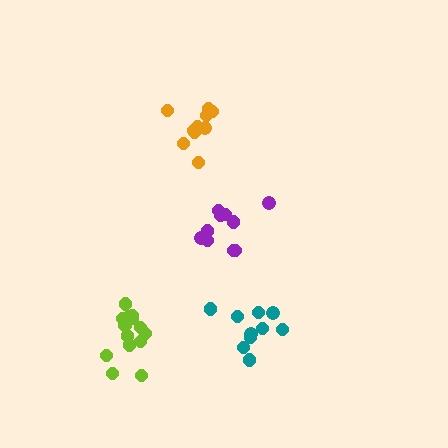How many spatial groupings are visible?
There are 4 spatial groupings.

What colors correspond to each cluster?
The clusters are colored: lime, purple, orange, teal.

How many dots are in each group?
Group 1: 14 dots, Group 2: 10 dots, Group 3: 10 dots, Group 4: 10 dots (44 total).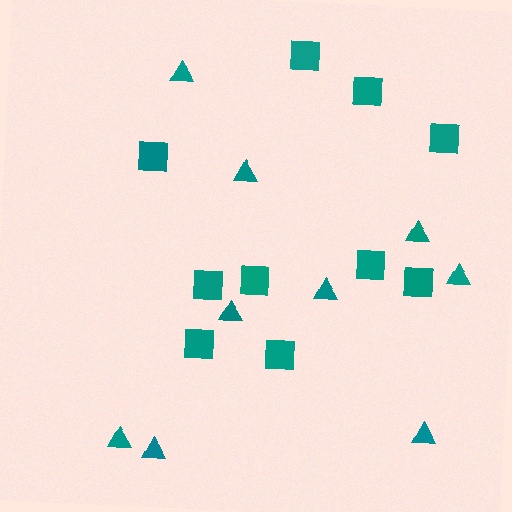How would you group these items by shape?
There are 2 groups: one group of squares (10) and one group of triangles (9).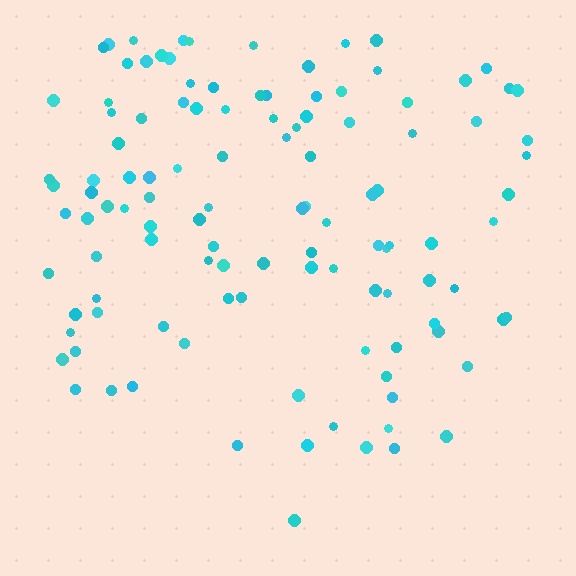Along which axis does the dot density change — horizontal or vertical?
Vertical.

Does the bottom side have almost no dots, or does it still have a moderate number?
Still a moderate number, just noticeably fewer than the top.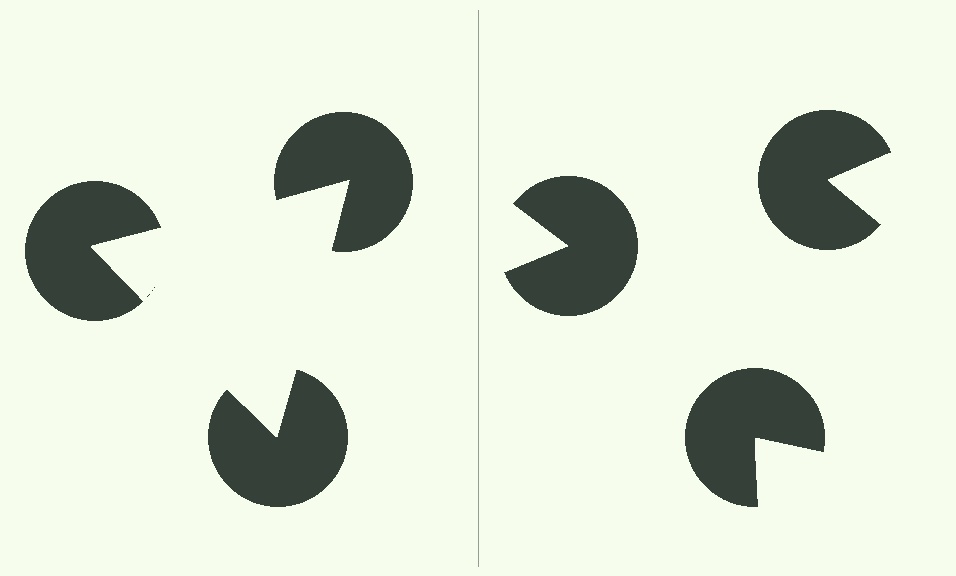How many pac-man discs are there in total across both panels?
6 — 3 on each side.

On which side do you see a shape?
An illusory triangle appears on the left side. On the right side the wedge cuts are rotated, so no coherent shape forms.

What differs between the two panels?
The pac-man discs are positioned identically on both sides; only the wedge orientations differ. On the left they align to a triangle; on the right they are misaligned.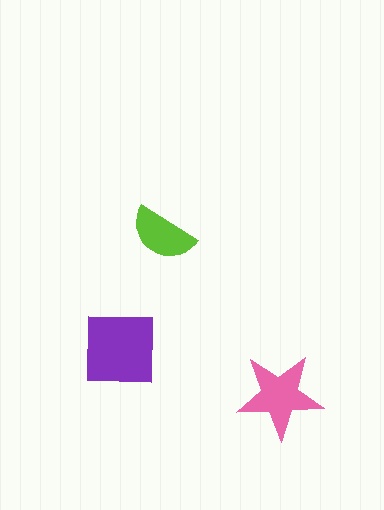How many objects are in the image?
There are 3 objects in the image.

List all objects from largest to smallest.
The purple square, the pink star, the lime semicircle.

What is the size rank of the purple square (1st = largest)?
1st.